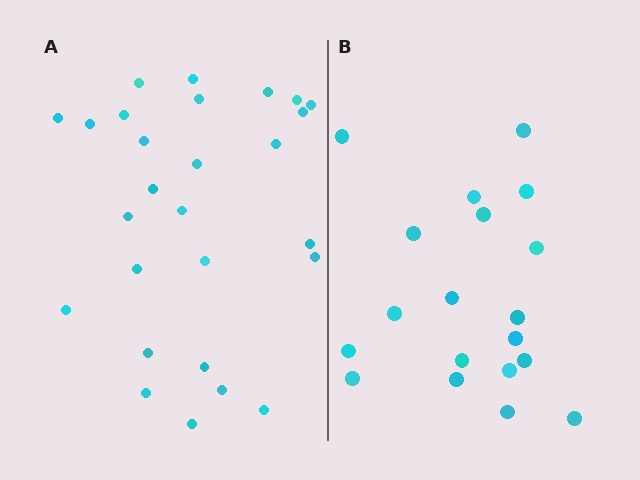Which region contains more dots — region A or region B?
Region A (the left region) has more dots.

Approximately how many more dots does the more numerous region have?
Region A has roughly 8 or so more dots than region B.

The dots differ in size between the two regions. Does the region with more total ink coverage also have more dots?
No. Region B has more total ink coverage because its dots are larger, but region A actually contains more individual dots. Total area can be misleading — the number of items is what matters here.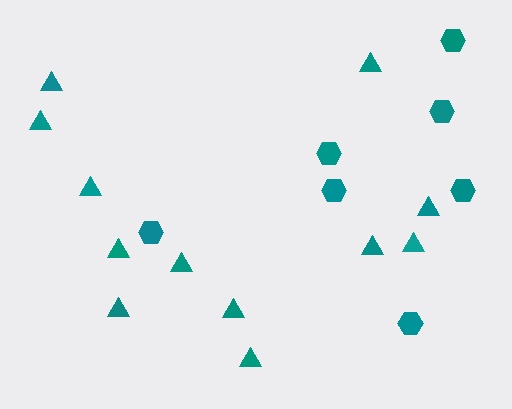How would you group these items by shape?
There are 2 groups: one group of triangles (12) and one group of hexagons (7).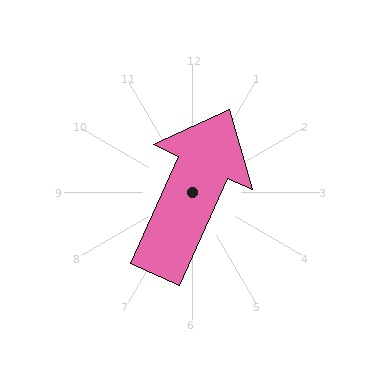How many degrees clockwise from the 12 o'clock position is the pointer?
Approximately 24 degrees.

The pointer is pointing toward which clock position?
Roughly 1 o'clock.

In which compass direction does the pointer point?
Northeast.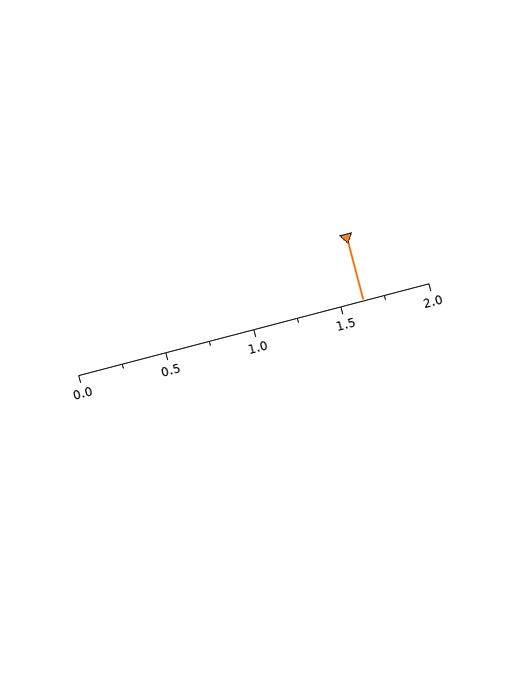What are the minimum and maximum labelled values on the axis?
The axis runs from 0.0 to 2.0.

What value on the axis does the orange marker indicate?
The marker indicates approximately 1.62.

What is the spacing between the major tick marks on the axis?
The major ticks are spaced 0.5 apart.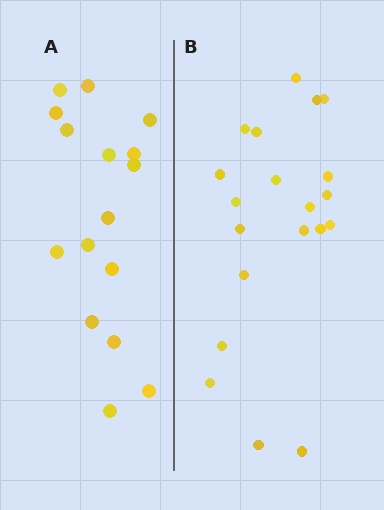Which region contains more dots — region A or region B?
Region B (the right region) has more dots.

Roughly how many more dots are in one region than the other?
Region B has about 4 more dots than region A.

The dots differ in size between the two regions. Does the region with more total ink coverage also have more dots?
No. Region A has more total ink coverage because its dots are larger, but region B actually contains more individual dots. Total area can be misleading — the number of items is what matters here.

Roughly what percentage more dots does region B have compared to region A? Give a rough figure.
About 25% more.